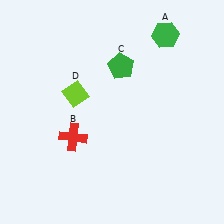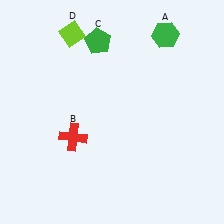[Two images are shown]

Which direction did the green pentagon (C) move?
The green pentagon (C) moved up.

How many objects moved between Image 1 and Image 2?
2 objects moved between the two images.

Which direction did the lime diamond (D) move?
The lime diamond (D) moved up.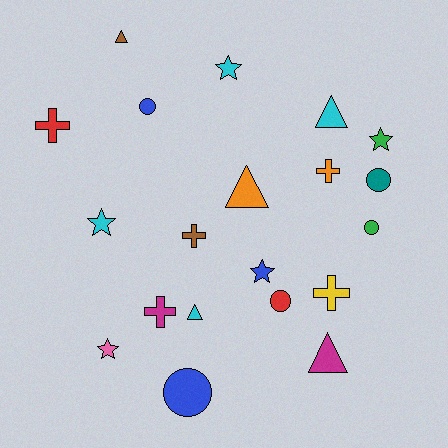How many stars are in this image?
There are 5 stars.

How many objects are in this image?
There are 20 objects.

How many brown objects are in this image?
There are 2 brown objects.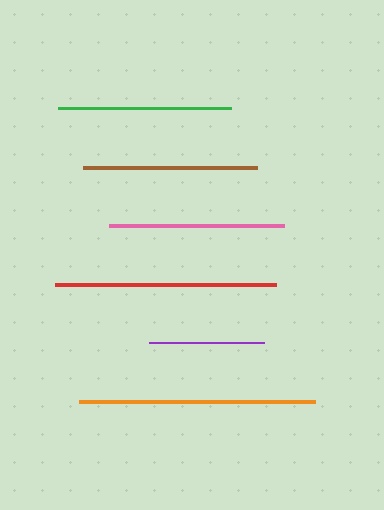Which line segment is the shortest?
The purple line is the shortest at approximately 115 pixels.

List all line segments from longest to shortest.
From longest to shortest: orange, red, pink, green, brown, purple.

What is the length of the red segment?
The red segment is approximately 220 pixels long.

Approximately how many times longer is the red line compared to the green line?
The red line is approximately 1.3 times the length of the green line.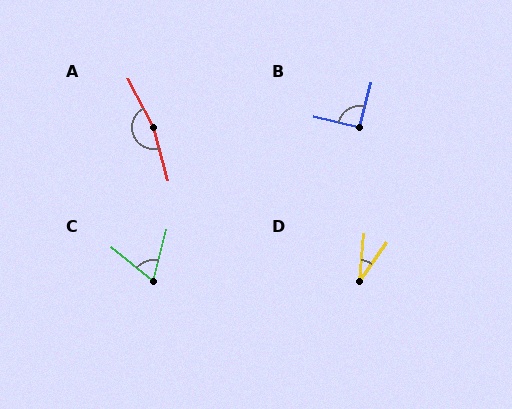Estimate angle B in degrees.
Approximately 91 degrees.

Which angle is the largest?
A, at approximately 168 degrees.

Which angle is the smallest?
D, at approximately 30 degrees.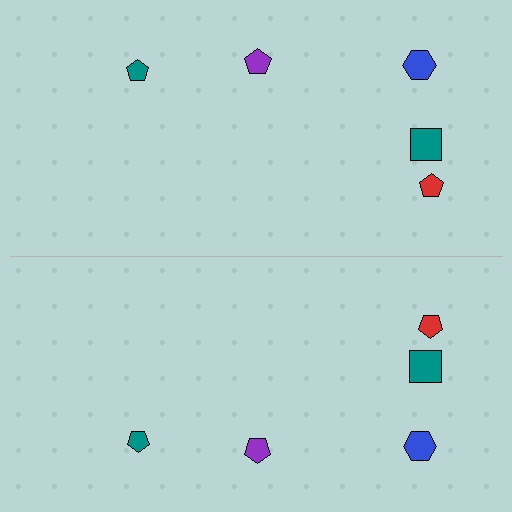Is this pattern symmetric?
Yes, this pattern has bilateral (reflection) symmetry.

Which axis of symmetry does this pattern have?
The pattern has a horizontal axis of symmetry running through the center of the image.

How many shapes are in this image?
There are 10 shapes in this image.